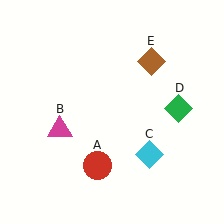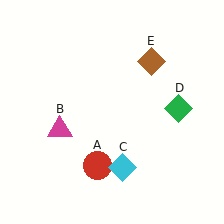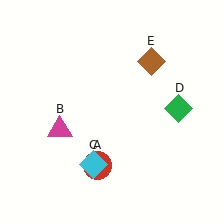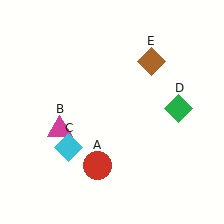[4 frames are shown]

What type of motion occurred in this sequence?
The cyan diamond (object C) rotated clockwise around the center of the scene.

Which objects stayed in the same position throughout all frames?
Red circle (object A) and magenta triangle (object B) and green diamond (object D) and brown diamond (object E) remained stationary.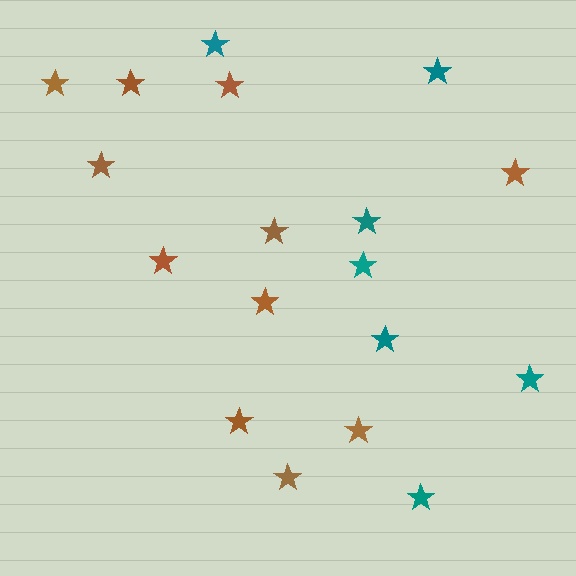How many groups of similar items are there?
There are 2 groups: one group of teal stars (7) and one group of brown stars (11).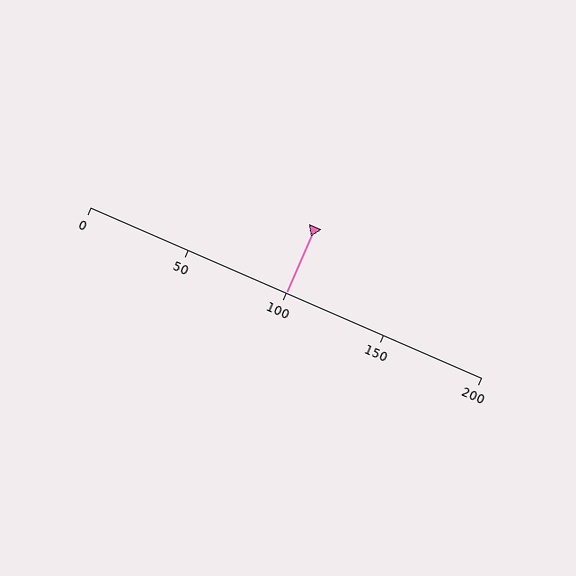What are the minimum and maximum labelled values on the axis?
The axis runs from 0 to 200.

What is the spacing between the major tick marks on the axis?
The major ticks are spaced 50 apart.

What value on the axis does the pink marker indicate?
The marker indicates approximately 100.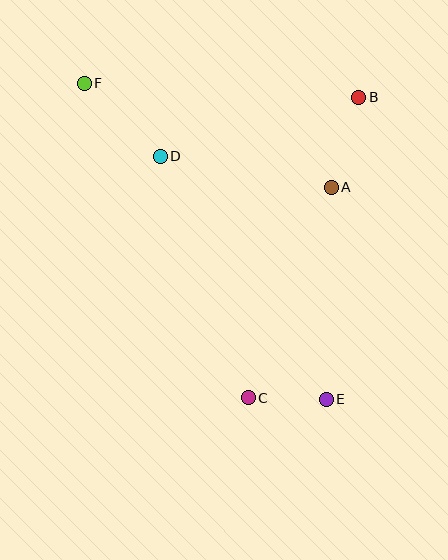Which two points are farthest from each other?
Points E and F are farthest from each other.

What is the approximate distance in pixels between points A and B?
The distance between A and B is approximately 94 pixels.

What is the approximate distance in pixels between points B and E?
The distance between B and E is approximately 304 pixels.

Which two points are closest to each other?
Points C and E are closest to each other.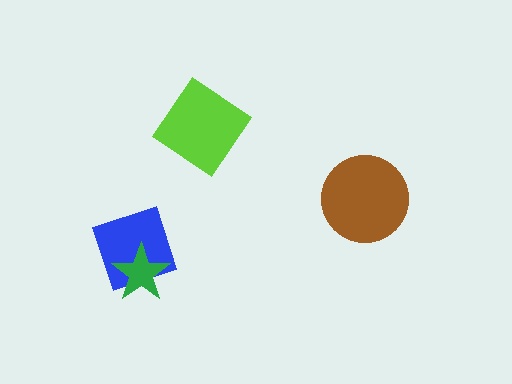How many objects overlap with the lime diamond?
0 objects overlap with the lime diamond.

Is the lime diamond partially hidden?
No, no other shape covers it.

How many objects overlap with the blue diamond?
1 object overlaps with the blue diamond.